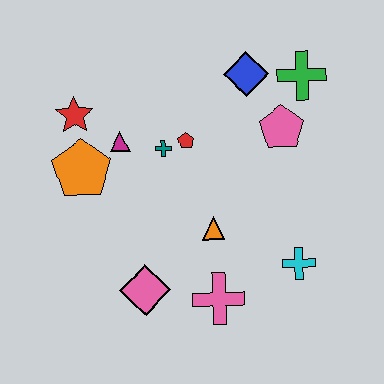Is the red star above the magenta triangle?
Yes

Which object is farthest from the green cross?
The pink diamond is farthest from the green cross.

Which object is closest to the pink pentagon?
The green cross is closest to the pink pentagon.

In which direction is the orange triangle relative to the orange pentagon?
The orange triangle is to the right of the orange pentagon.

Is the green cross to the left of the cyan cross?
No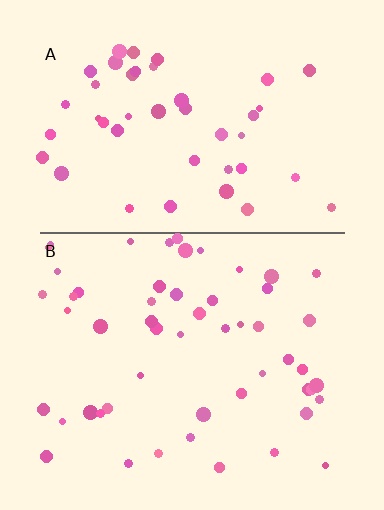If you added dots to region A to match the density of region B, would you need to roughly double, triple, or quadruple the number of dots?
Approximately double.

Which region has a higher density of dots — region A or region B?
B (the bottom).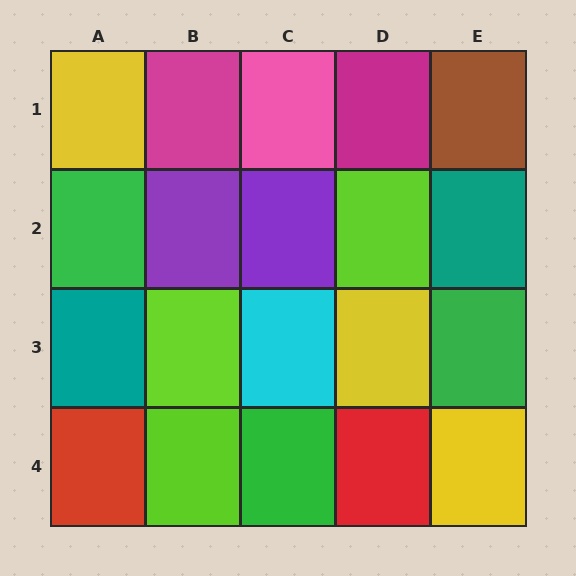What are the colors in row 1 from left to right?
Yellow, magenta, pink, magenta, brown.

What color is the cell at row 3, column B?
Lime.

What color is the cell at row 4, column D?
Red.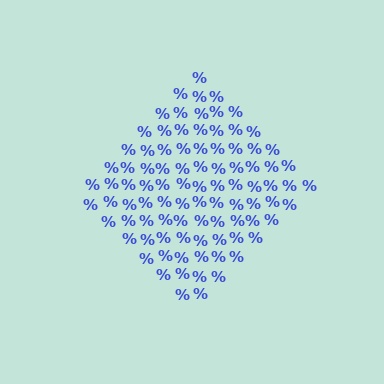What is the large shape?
The large shape is a diamond.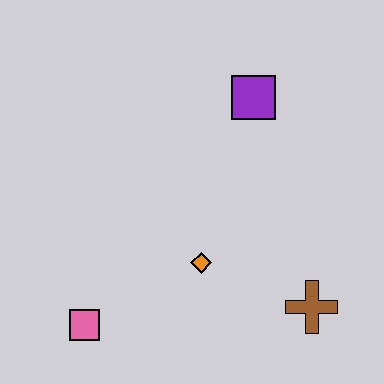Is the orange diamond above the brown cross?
Yes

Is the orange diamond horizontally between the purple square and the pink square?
Yes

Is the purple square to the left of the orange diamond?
No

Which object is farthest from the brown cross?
The pink square is farthest from the brown cross.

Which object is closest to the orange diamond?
The brown cross is closest to the orange diamond.